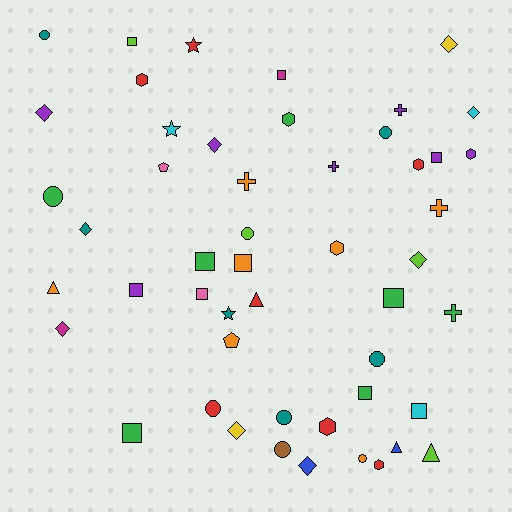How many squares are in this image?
There are 11 squares.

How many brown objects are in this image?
There is 1 brown object.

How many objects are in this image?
There are 50 objects.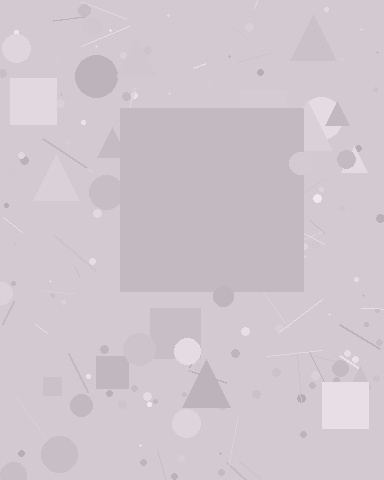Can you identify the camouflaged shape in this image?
The camouflaged shape is a square.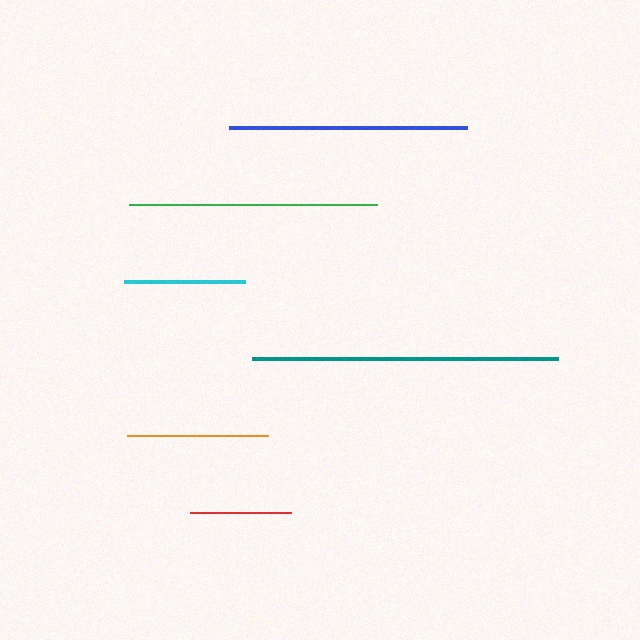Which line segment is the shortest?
The red line is the shortest at approximately 101 pixels.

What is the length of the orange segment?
The orange segment is approximately 141 pixels long.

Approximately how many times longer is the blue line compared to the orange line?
The blue line is approximately 1.7 times the length of the orange line.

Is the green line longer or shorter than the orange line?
The green line is longer than the orange line.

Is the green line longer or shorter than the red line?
The green line is longer than the red line.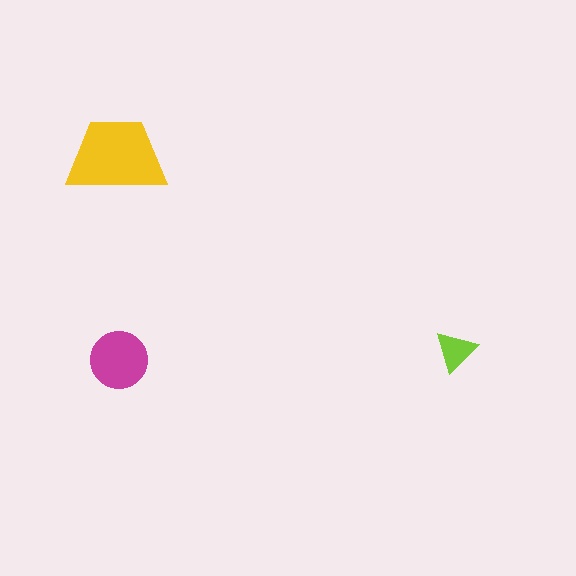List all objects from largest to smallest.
The yellow trapezoid, the magenta circle, the lime triangle.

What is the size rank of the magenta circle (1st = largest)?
2nd.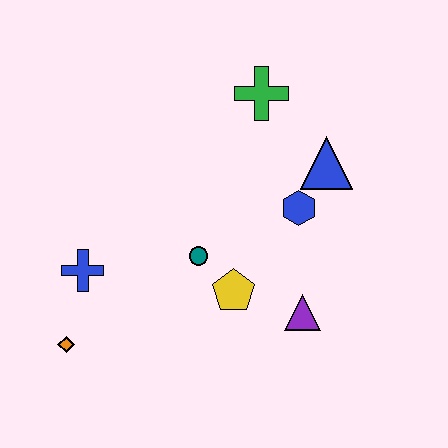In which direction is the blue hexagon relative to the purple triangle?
The blue hexagon is above the purple triangle.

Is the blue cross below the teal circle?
Yes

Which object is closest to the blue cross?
The orange diamond is closest to the blue cross.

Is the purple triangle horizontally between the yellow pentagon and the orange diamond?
No